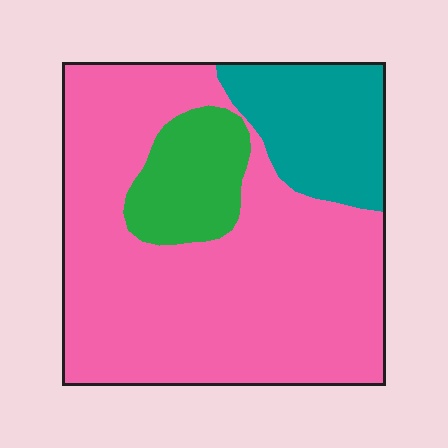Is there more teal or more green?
Teal.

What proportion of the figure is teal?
Teal takes up about one sixth (1/6) of the figure.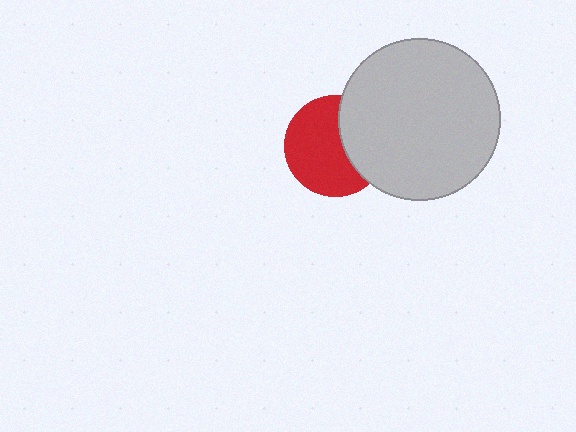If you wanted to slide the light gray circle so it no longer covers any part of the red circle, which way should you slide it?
Slide it right — that is the most direct way to separate the two shapes.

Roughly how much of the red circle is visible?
About half of it is visible (roughly 64%).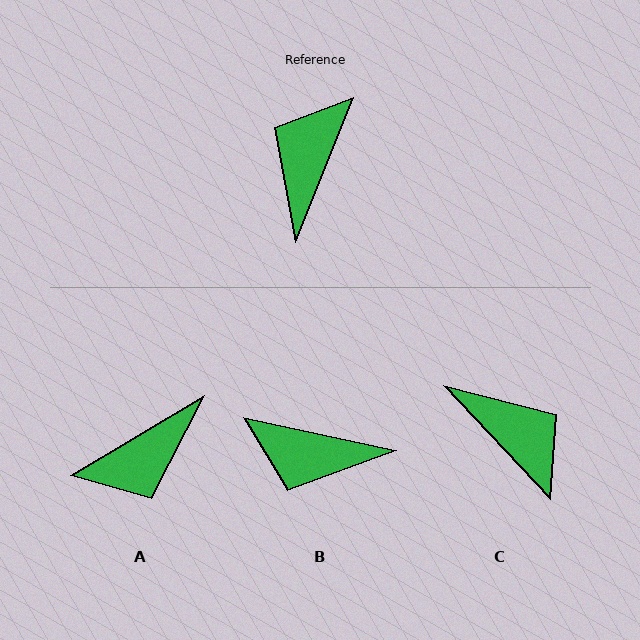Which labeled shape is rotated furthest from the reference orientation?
A, about 143 degrees away.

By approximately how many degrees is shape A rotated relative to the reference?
Approximately 143 degrees counter-clockwise.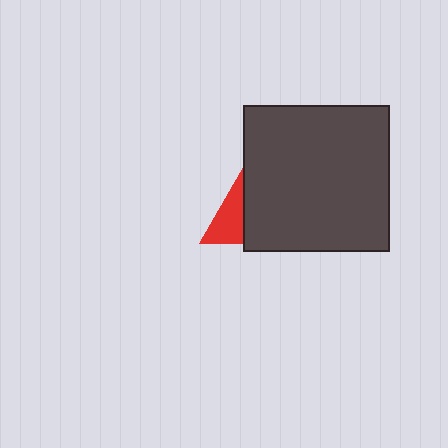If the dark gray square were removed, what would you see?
You would see the complete red triangle.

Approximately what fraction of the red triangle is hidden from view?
Roughly 69% of the red triangle is hidden behind the dark gray square.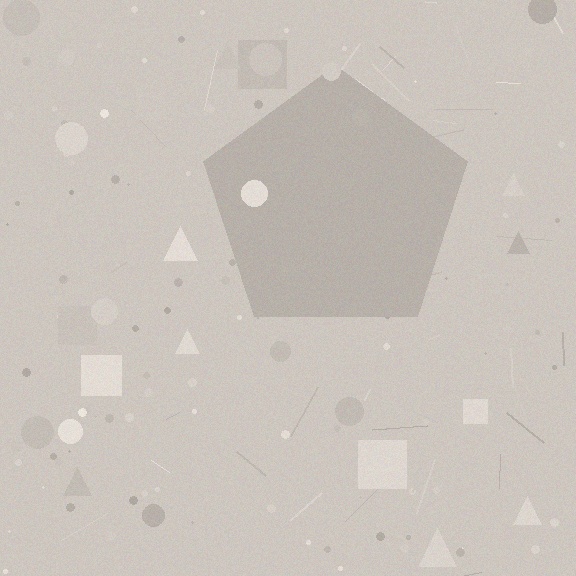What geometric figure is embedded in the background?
A pentagon is embedded in the background.